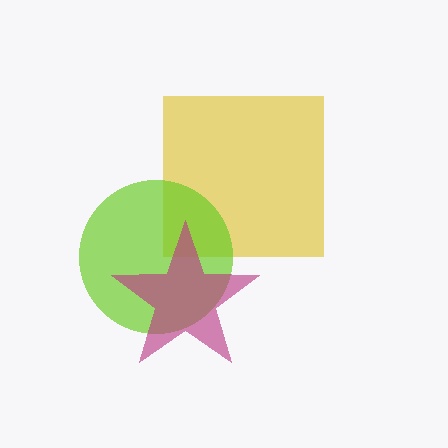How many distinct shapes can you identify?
There are 3 distinct shapes: a yellow square, a lime circle, a magenta star.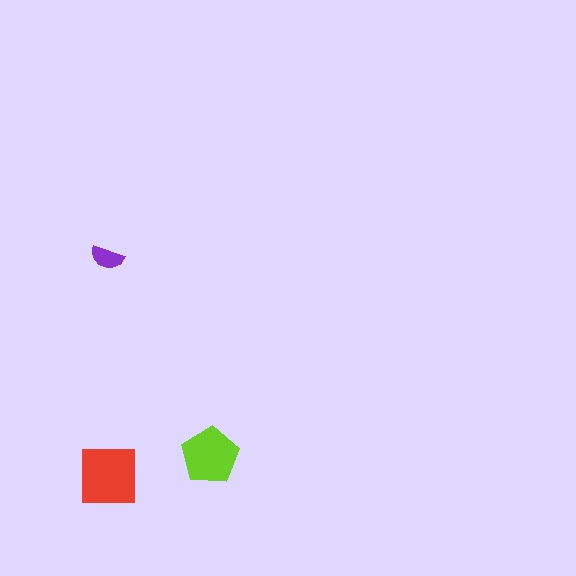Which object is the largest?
The red square.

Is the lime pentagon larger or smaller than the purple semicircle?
Larger.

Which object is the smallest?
The purple semicircle.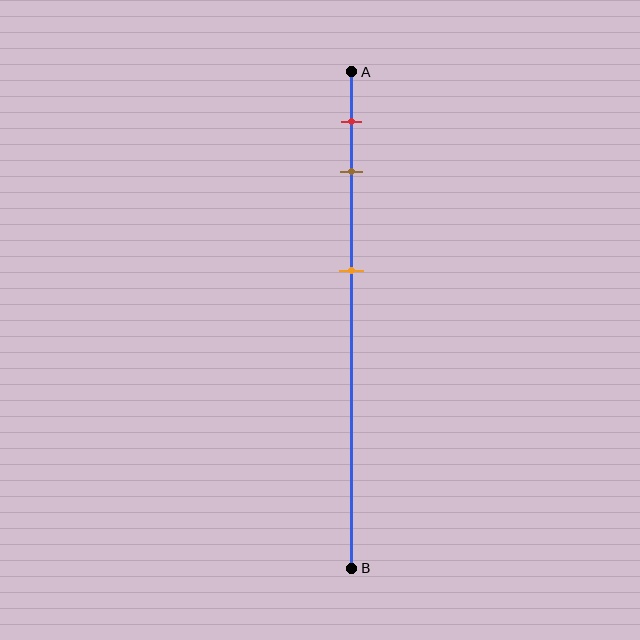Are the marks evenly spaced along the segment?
No, the marks are not evenly spaced.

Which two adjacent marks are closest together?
The red and brown marks are the closest adjacent pair.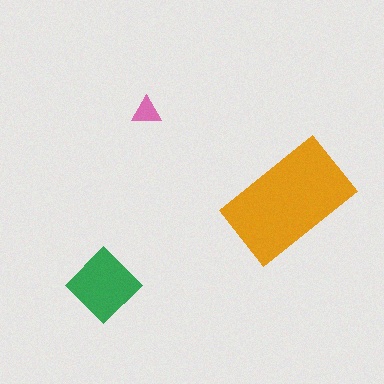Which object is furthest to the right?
The orange rectangle is rightmost.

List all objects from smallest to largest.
The pink triangle, the green diamond, the orange rectangle.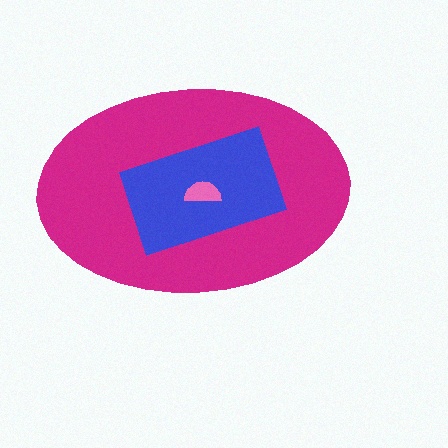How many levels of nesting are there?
3.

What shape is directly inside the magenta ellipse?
The blue rectangle.